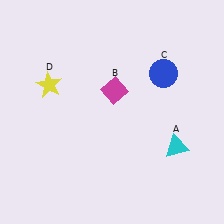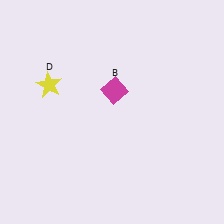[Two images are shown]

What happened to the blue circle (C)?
The blue circle (C) was removed in Image 2. It was in the top-right area of Image 1.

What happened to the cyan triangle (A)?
The cyan triangle (A) was removed in Image 2. It was in the bottom-right area of Image 1.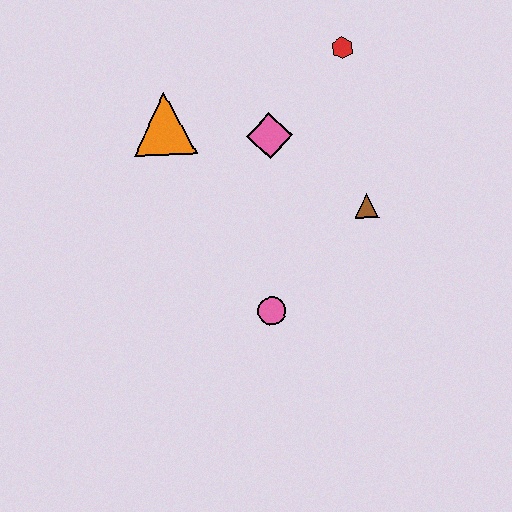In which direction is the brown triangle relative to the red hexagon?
The brown triangle is below the red hexagon.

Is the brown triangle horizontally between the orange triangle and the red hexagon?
No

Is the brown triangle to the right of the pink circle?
Yes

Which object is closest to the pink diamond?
The orange triangle is closest to the pink diamond.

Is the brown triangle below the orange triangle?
Yes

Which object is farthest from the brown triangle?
The orange triangle is farthest from the brown triangle.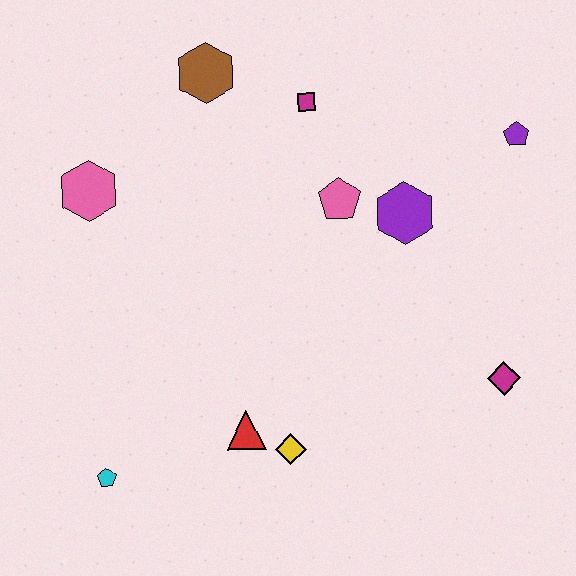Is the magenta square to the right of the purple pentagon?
No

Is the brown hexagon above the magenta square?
Yes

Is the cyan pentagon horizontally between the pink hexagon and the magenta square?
Yes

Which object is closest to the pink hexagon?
The brown hexagon is closest to the pink hexagon.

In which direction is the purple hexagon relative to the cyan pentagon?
The purple hexagon is to the right of the cyan pentagon.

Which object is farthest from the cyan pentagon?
The purple pentagon is farthest from the cyan pentagon.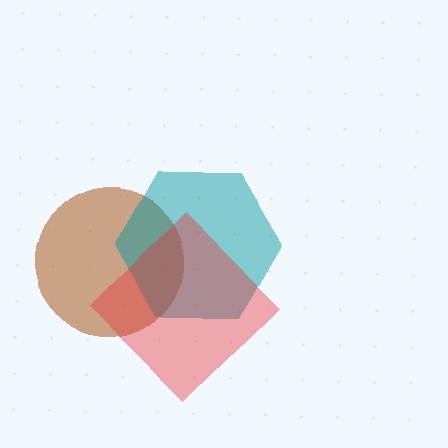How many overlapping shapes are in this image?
There are 3 overlapping shapes in the image.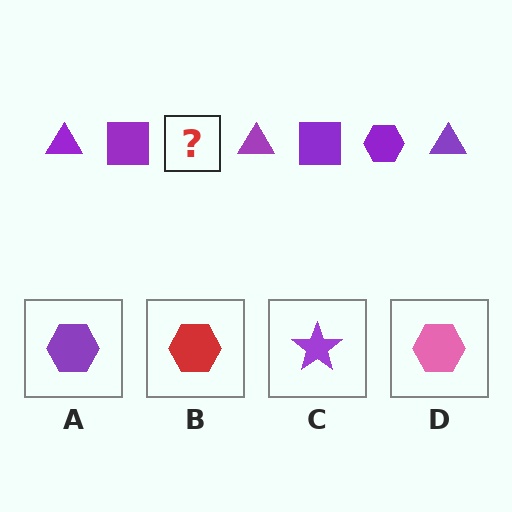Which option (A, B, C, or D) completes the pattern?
A.